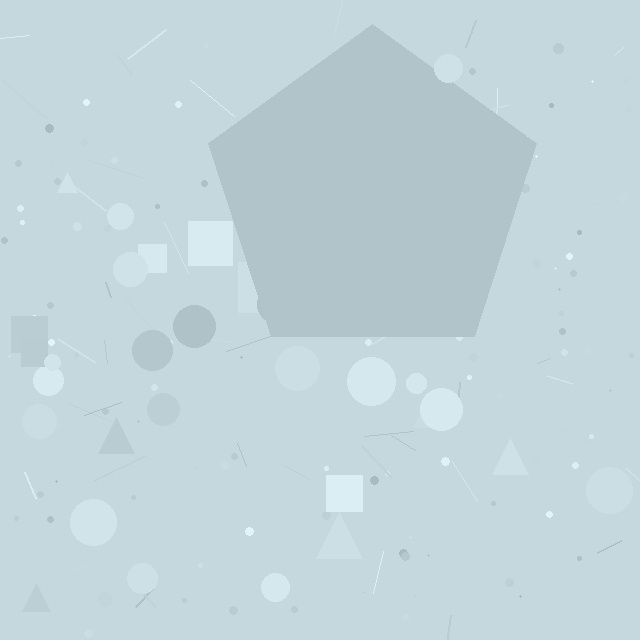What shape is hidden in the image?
A pentagon is hidden in the image.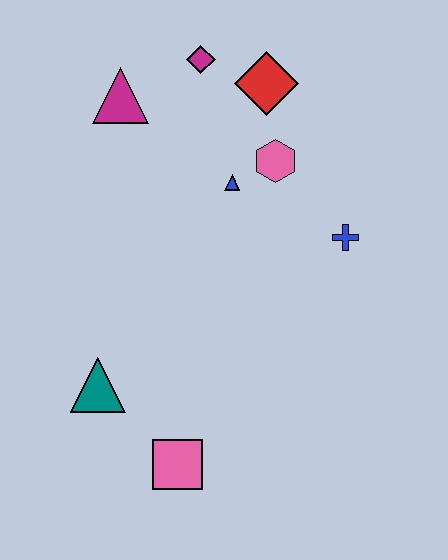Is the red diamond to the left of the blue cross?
Yes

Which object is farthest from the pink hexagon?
The pink square is farthest from the pink hexagon.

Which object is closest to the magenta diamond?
The red diamond is closest to the magenta diamond.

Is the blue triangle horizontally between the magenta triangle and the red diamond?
Yes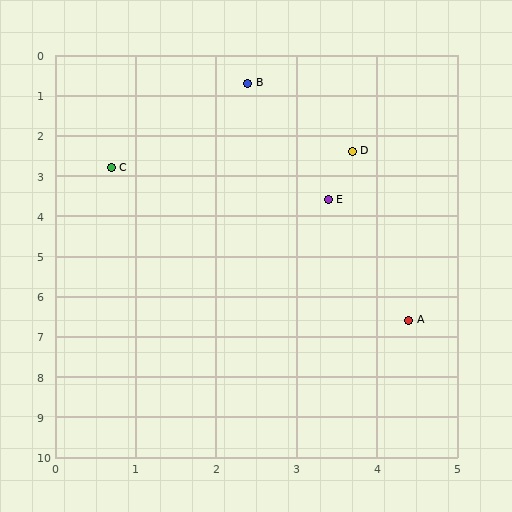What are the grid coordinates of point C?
Point C is at approximately (0.7, 2.8).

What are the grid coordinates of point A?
Point A is at approximately (4.4, 6.6).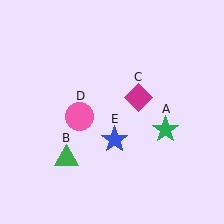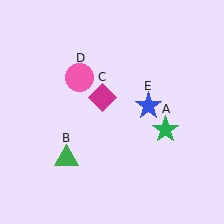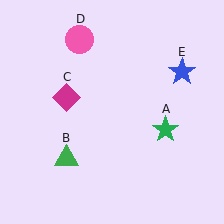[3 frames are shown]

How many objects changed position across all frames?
3 objects changed position: magenta diamond (object C), pink circle (object D), blue star (object E).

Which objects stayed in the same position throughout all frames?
Green star (object A) and green triangle (object B) remained stationary.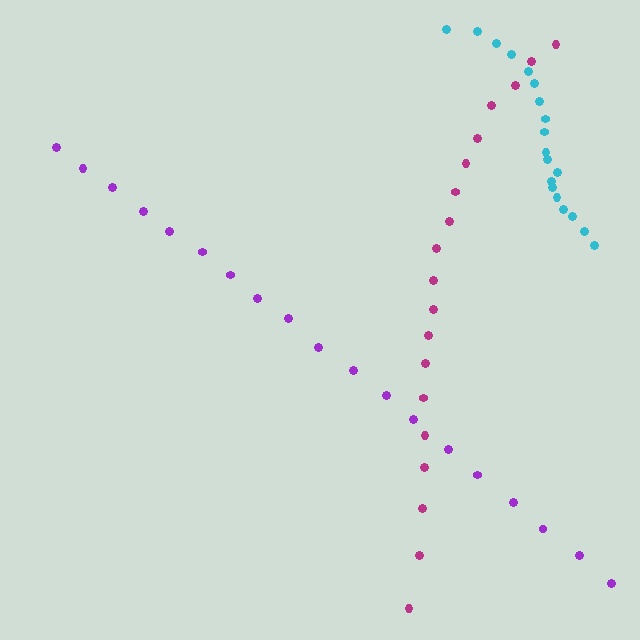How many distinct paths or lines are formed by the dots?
There are 3 distinct paths.